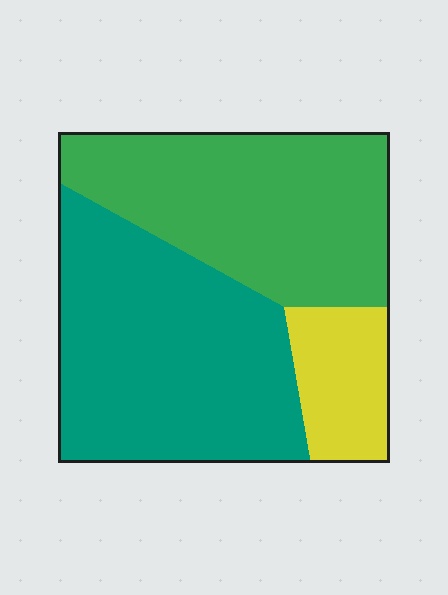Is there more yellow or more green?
Green.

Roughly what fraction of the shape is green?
Green covers 40% of the shape.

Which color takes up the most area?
Teal, at roughly 45%.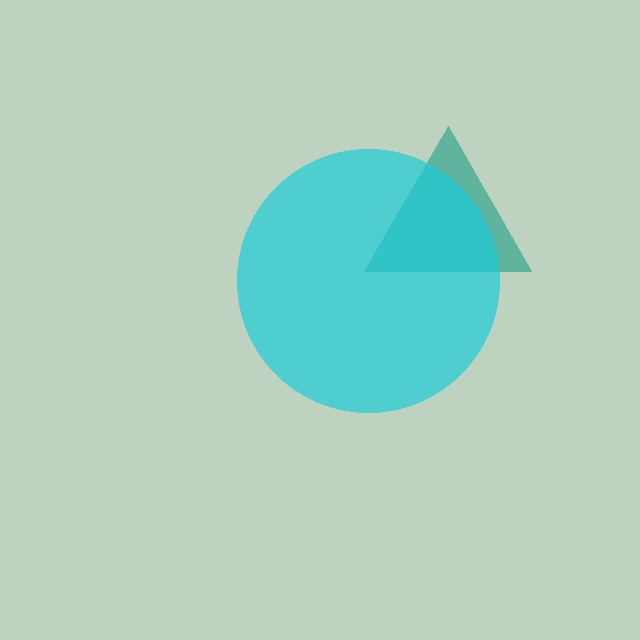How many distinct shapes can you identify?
There are 2 distinct shapes: a teal triangle, a cyan circle.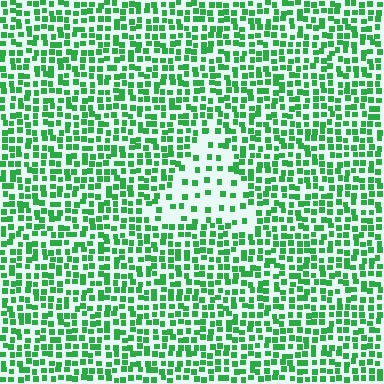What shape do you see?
I see a triangle.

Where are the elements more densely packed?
The elements are more densely packed outside the triangle boundary.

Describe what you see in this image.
The image contains small green elements arranged at two different densities. A triangle-shaped region is visible where the elements are less densely packed than the surrounding area.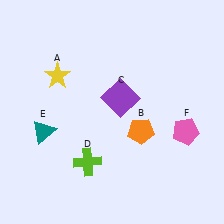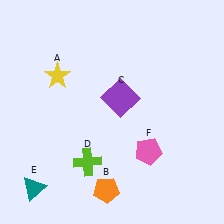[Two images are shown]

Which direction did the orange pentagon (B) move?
The orange pentagon (B) moved down.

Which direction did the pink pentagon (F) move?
The pink pentagon (F) moved left.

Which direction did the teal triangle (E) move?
The teal triangle (E) moved down.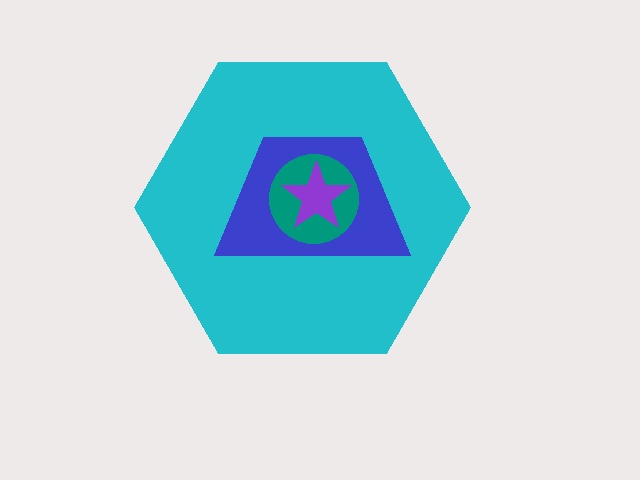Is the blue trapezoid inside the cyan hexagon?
Yes.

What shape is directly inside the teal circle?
The purple star.